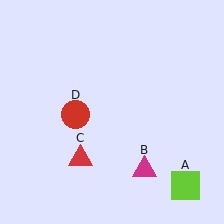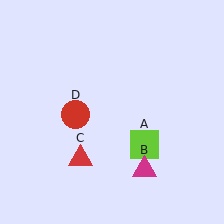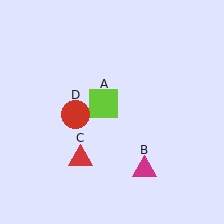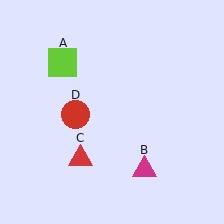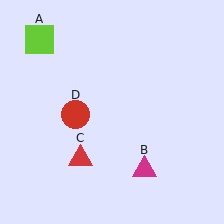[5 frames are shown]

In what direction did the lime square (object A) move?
The lime square (object A) moved up and to the left.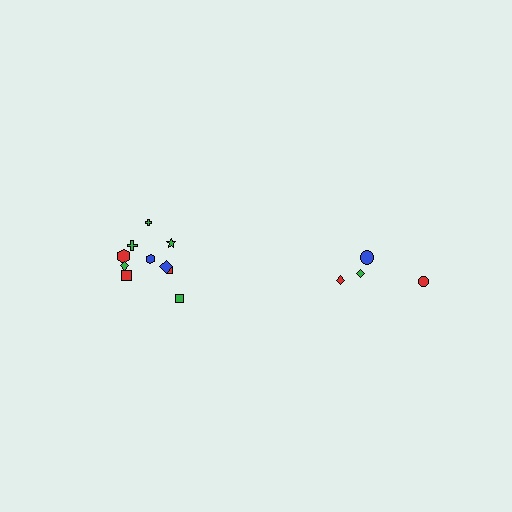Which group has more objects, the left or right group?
The left group.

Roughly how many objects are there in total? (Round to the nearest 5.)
Roughly 15 objects in total.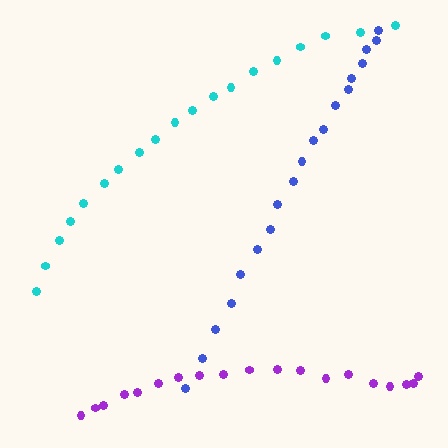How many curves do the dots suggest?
There are 3 distinct paths.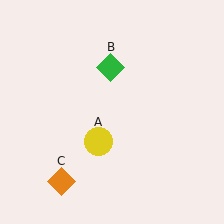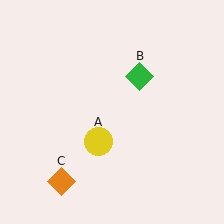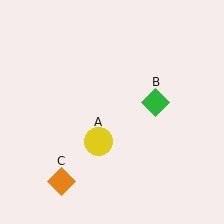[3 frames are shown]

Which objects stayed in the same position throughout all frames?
Yellow circle (object A) and orange diamond (object C) remained stationary.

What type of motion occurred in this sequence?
The green diamond (object B) rotated clockwise around the center of the scene.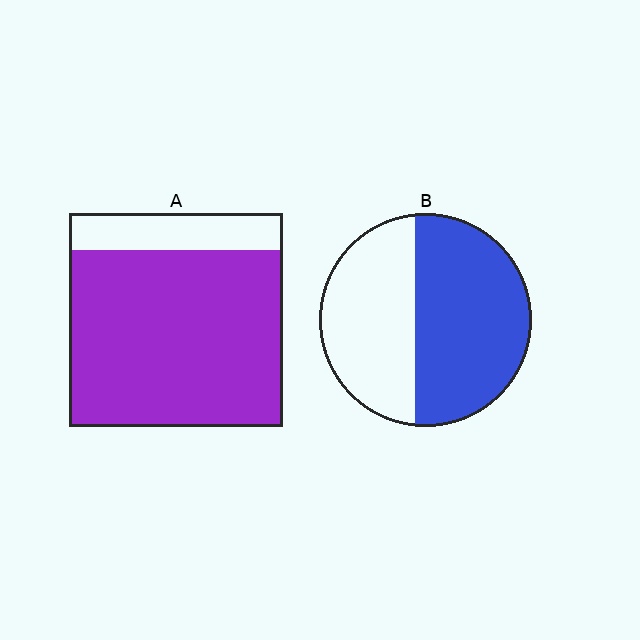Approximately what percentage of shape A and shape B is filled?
A is approximately 85% and B is approximately 55%.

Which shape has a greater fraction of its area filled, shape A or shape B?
Shape A.